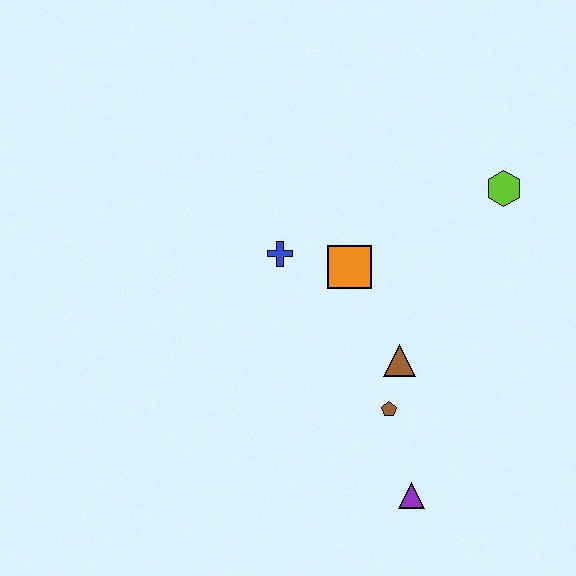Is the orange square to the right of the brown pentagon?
No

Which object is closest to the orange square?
The blue cross is closest to the orange square.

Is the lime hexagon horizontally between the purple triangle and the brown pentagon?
No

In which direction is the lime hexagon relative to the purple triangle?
The lime hexagon is above the purple triangle.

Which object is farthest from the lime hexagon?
The purple triangle is farthest from the lime hexagon.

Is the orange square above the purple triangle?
Yes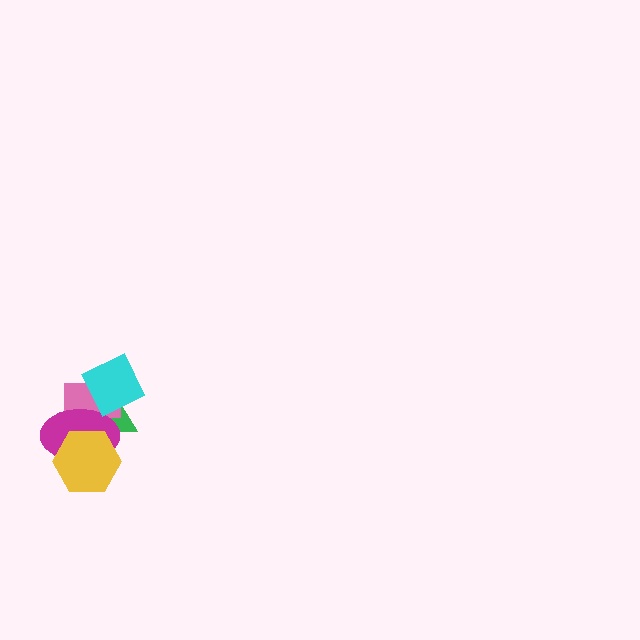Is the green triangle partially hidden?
Yes, it is partially covered by another shape.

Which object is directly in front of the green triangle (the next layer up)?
The pink rectangle is directly in front of the green triangle.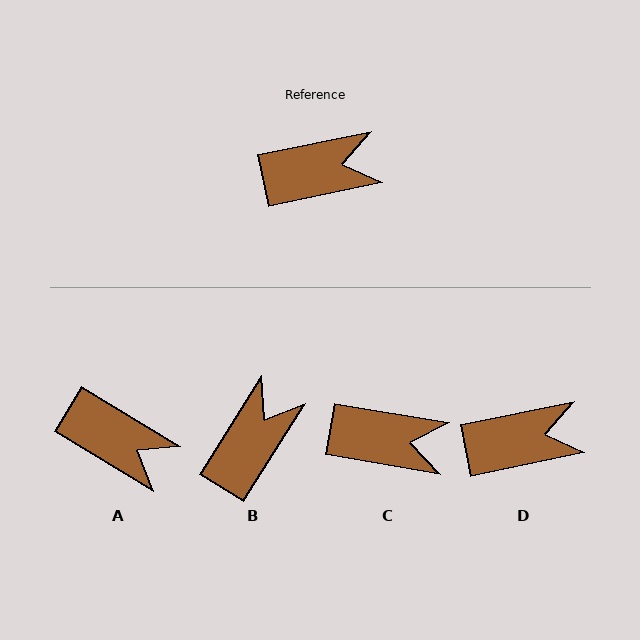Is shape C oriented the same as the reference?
No, it is off by about 21 degrees.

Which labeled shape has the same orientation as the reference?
D.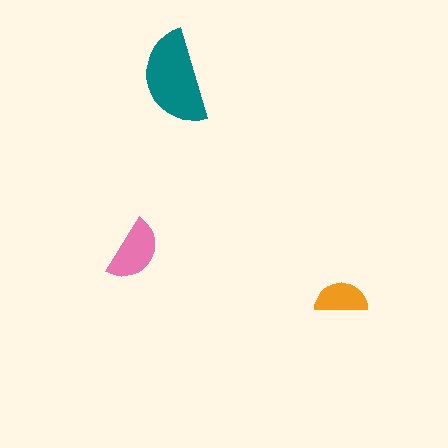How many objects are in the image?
There are 3 objects in the image.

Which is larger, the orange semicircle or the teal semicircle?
The teal one.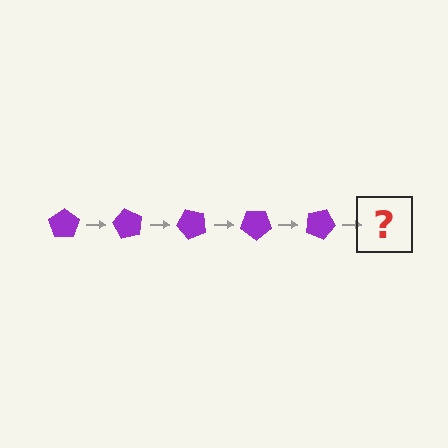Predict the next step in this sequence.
The next step is a purple pentagon rotated 300 degrees.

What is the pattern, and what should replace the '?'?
The pattern is that the pentagon rotates 60 degrees each step. The '?' should be a purple pentagon rotated 300 degrees.